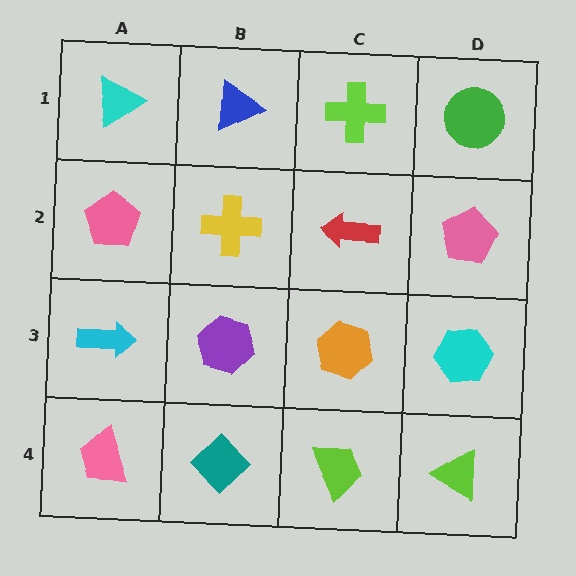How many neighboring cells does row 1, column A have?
2.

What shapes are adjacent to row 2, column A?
A cyan triangle (row 1, column A), a cyan arrow (row 3, column A), a yellow cross (row 2, column B).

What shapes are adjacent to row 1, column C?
A red arrow (row 2, column C), a blue triangle (row 1, column B), a green circle (row 1, column D).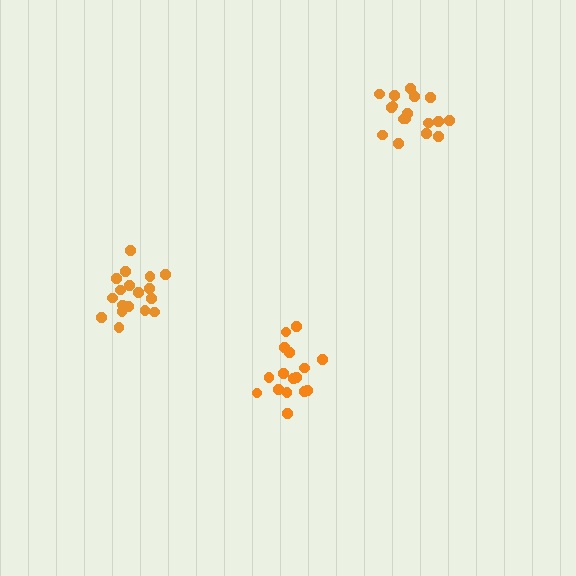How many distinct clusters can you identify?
There are 3 distinct clusters.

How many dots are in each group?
Group 1: 17 dots, Group 2: 16 dots, Group 3: 18 dots (51 total).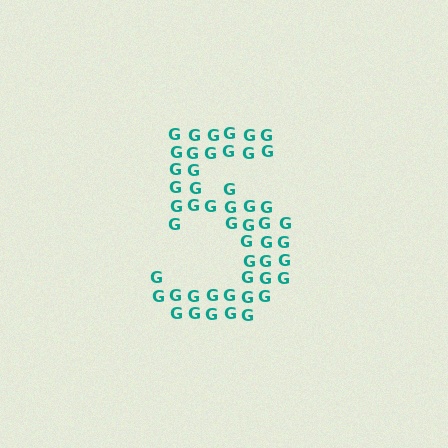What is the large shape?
The large shape is the digit 5.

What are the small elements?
The small elements are letter G's.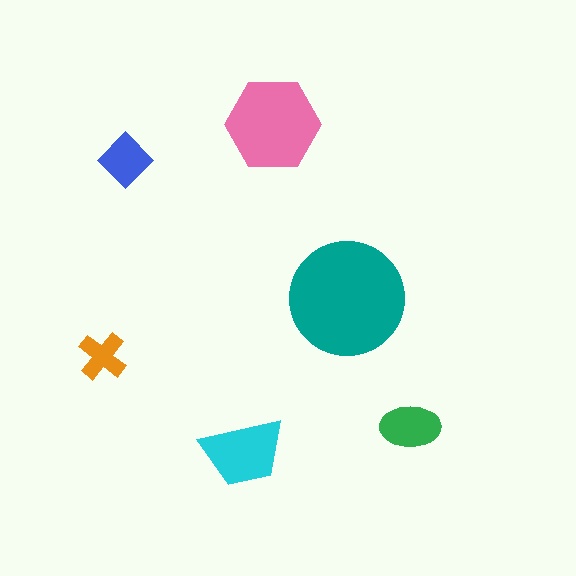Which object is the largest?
The teal circle.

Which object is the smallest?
The orange cross.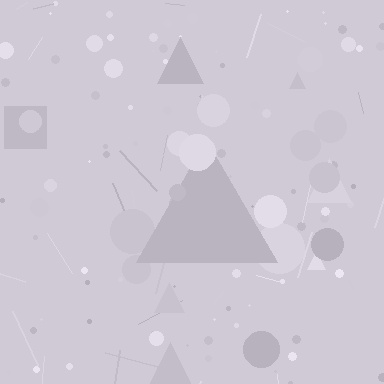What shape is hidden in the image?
A triangle is hidden in the image.